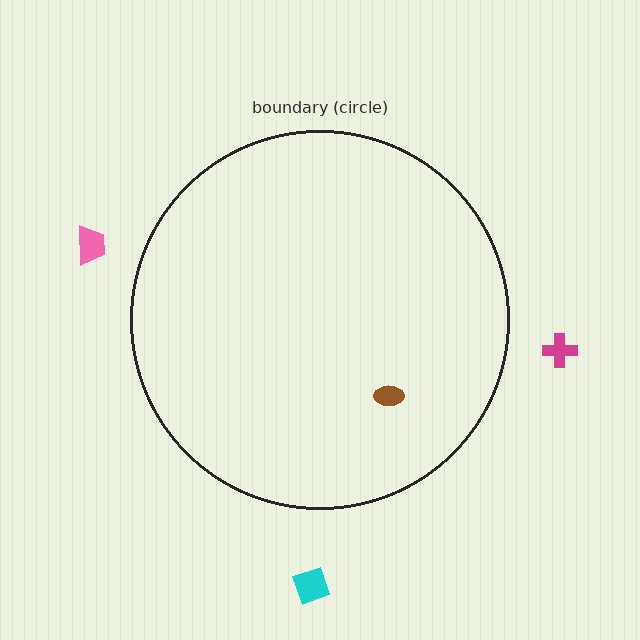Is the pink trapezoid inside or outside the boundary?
Outside.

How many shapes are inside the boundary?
1 inside, 3 outside.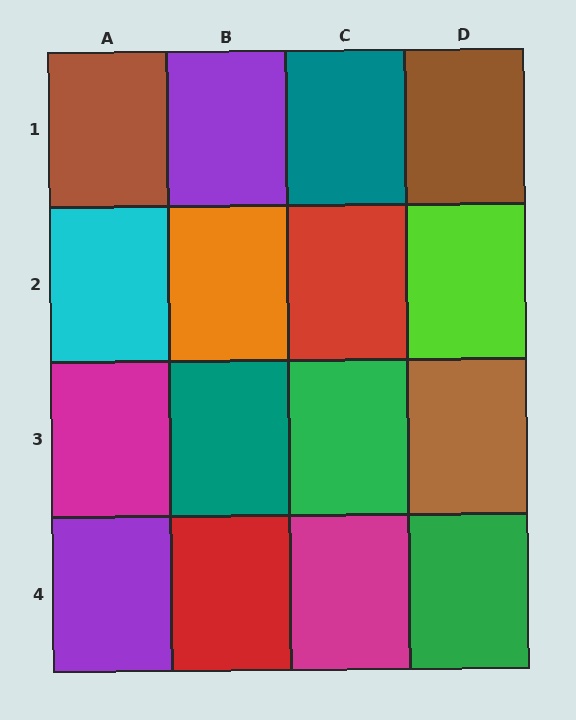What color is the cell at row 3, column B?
Teal.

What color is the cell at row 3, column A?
Magenta.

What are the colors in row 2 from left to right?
Cyan, orange, red, lime.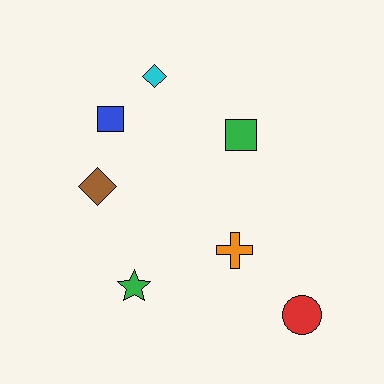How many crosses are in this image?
There is 1 cross.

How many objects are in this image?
There are 7 objects.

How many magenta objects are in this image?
There are no magenta objects.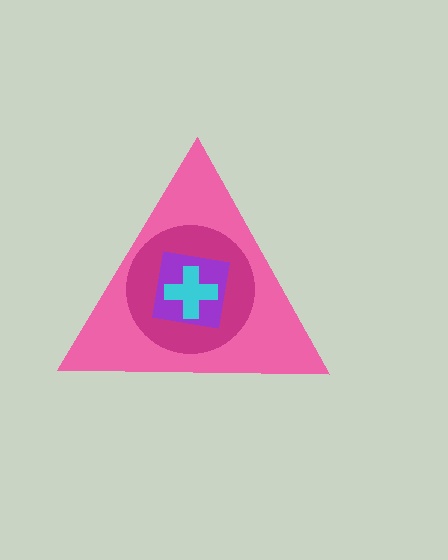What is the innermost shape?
The cyan cross.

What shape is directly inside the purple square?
The cyan cross.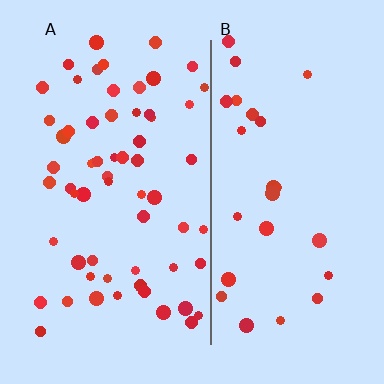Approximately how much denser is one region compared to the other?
Approximately 2.5× — region A over region B.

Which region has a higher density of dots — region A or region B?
A (the left).